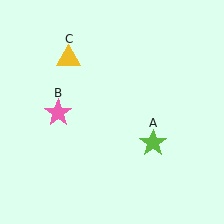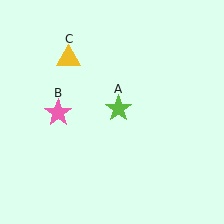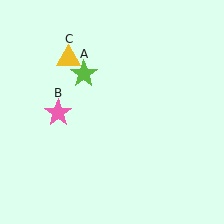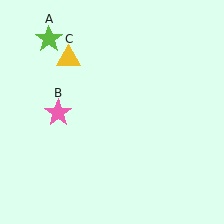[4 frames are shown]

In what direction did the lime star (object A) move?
The lime star (object A) moved up and to the left.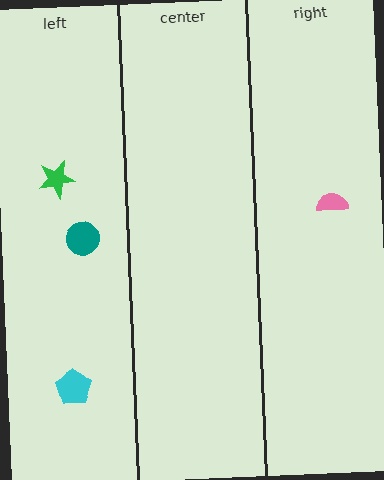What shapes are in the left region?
The cyan pentagon, the teal circle, the green star.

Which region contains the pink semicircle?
The right region.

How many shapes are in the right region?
1.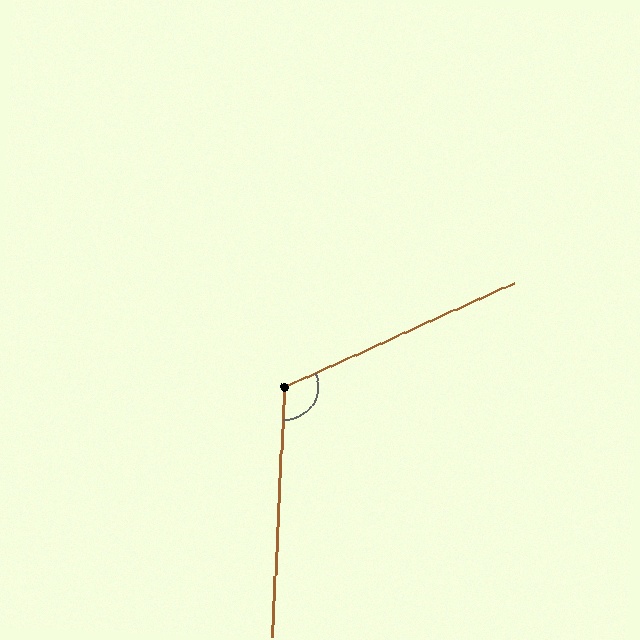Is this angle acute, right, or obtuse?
It is obtuse.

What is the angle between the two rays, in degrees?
Approximately 117 degrees.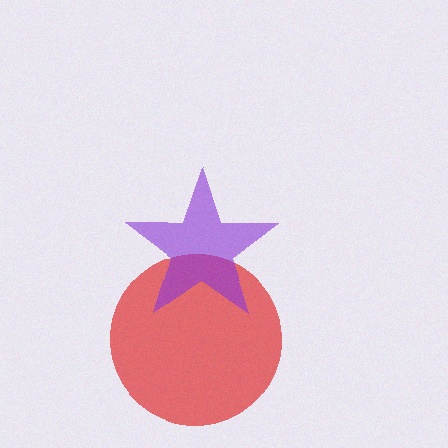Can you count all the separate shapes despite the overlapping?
Yes, there are 2 separate shapes.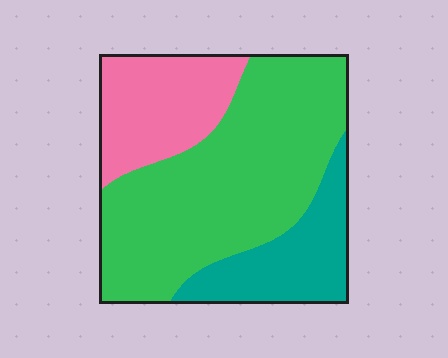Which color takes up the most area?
Green, at roughly 55%.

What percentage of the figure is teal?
Teal covers 20% of the figure.